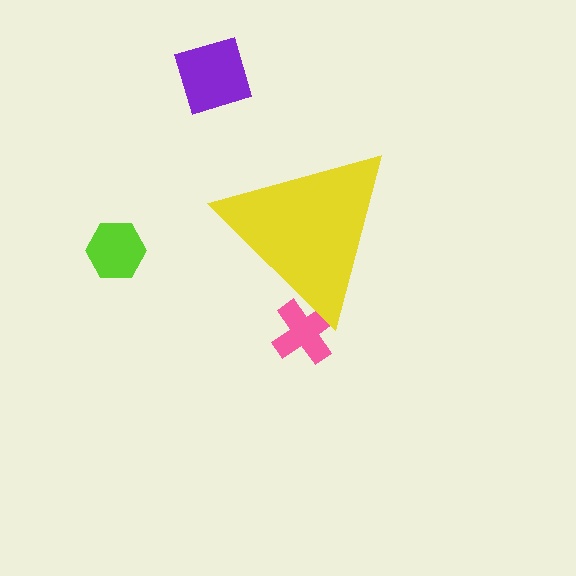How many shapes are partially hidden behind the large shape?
1 shape is partially hidden.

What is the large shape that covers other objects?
A yellow triangle.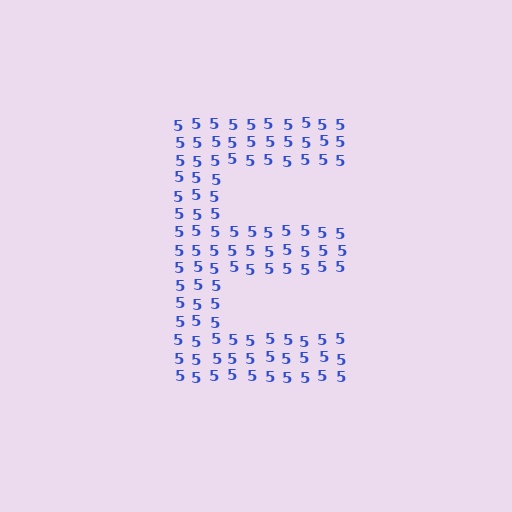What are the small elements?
The small elements are digit 5's.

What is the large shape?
The large shape is the letter E.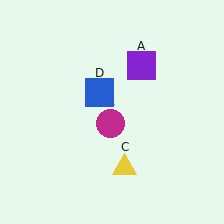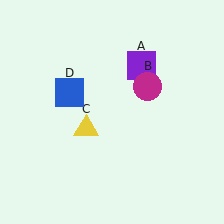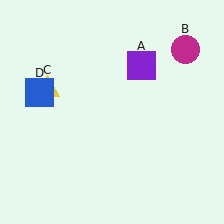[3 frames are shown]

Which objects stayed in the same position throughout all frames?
Purple square (object A) remained stationary.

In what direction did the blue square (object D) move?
The blue square (object D) moved left.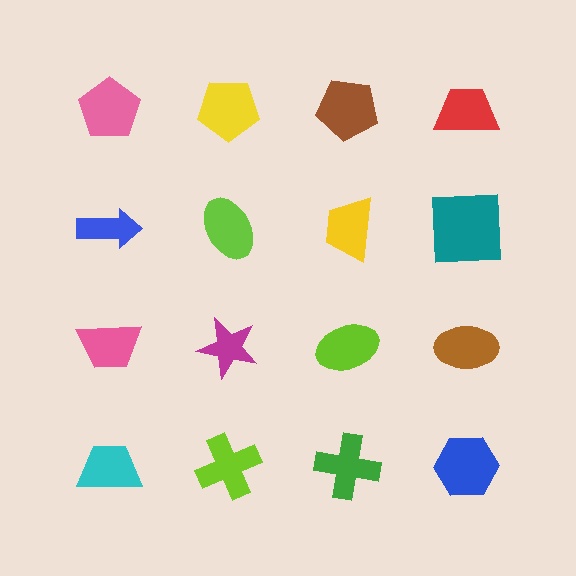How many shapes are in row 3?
4 shapes.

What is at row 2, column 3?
A yellow trapezoid.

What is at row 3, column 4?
A brown ellipse.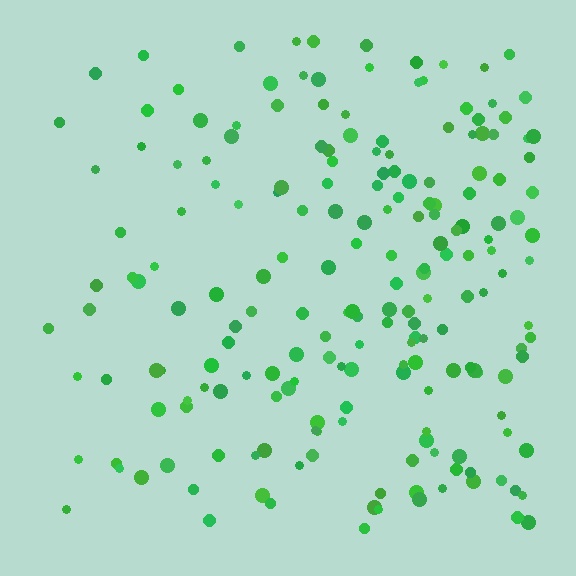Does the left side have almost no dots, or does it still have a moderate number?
Still a moderate number, just noticeably fewer than the right.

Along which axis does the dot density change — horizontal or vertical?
Horizontal.